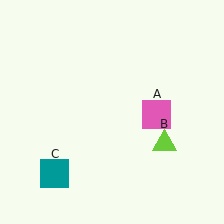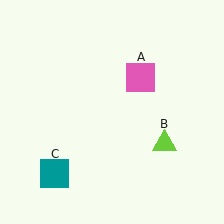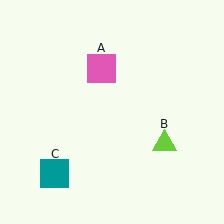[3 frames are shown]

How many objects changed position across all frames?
1 object changed position: pink square (object A).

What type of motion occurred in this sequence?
The pink square (object A) rotated counterclockwise around the center of the scene.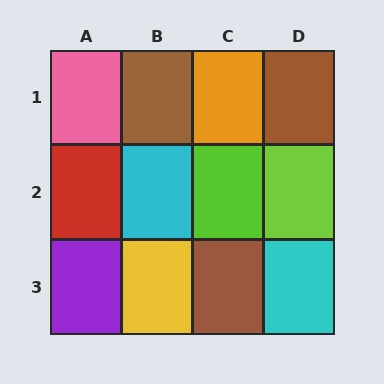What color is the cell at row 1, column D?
Brown.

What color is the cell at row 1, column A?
Pink.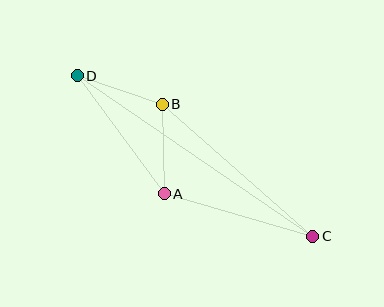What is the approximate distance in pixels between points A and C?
The distance between A and C is approximately 154 pixels.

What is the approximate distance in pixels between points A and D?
The distance between A and D is approximately 147 pixels.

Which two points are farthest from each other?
Points C and D are farthest from each other.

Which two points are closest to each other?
Points B and D are closest to each other.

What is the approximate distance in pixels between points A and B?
The distance between A and B is approximately 90 pixels.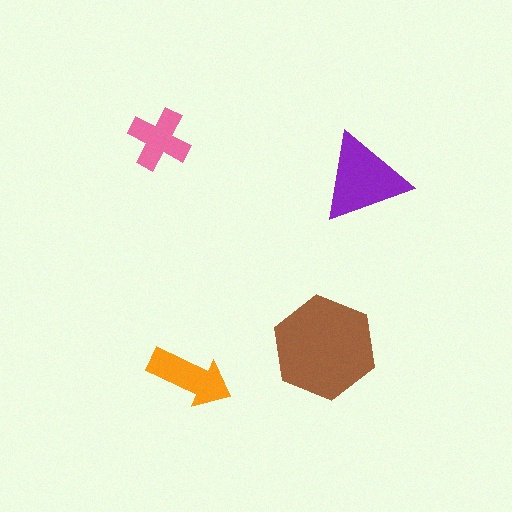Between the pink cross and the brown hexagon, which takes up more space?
The brown hexagon.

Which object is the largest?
The brown hexagon.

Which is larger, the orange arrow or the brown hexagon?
The brown hexagon.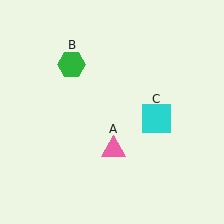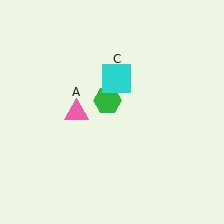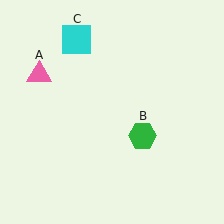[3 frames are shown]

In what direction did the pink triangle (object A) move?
The pink triangle (object A) moved up and to the left.